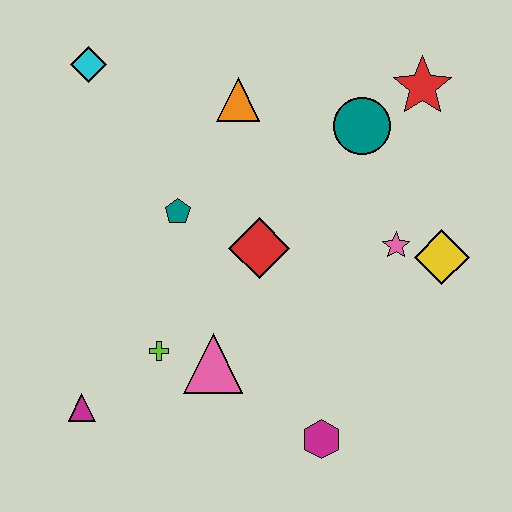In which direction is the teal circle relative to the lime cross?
The teal circle is above the lime cross.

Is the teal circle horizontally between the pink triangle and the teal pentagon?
No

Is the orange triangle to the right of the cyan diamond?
Yes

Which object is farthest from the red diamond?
The cyan diamond is farthest from the red diamond.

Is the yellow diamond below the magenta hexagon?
No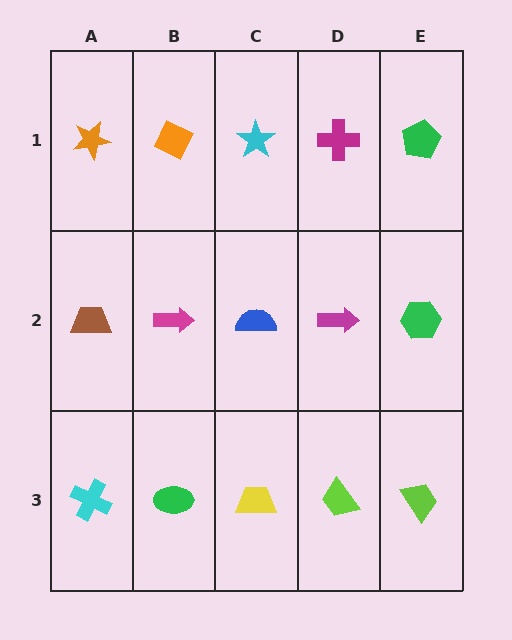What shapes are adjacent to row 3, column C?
A blue semicircle (row 2, column C), a green ellipse (row 3, column B), a lime trapezoid (row 3, column D).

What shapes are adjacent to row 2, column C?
A cyan star (row 1, column C), a yellow trapezoid (row 3, column C), a magenta arrow (row 2, column B), a magenta arrow (row 2, column D).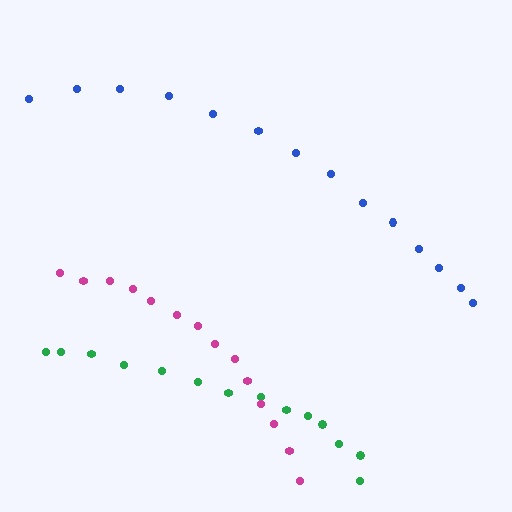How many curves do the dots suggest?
There are 3 distinct paths.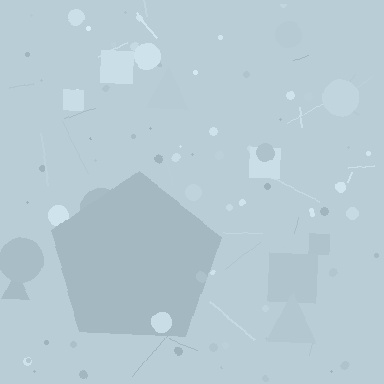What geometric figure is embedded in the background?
A pentagon is embedded in the background.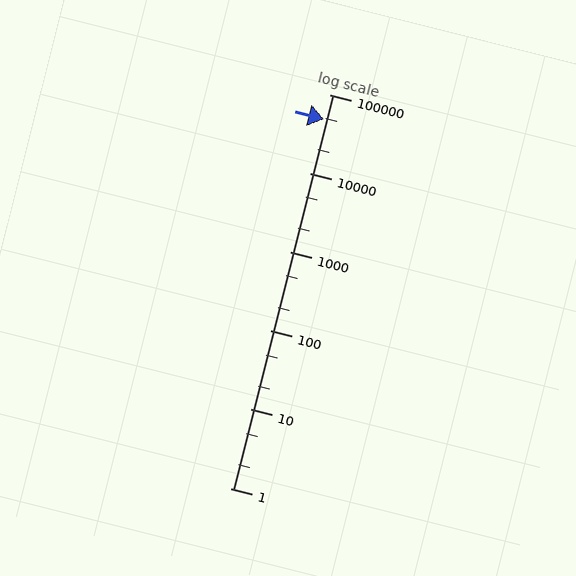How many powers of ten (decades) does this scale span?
The scale spans 5 decades, from 1 to 100000.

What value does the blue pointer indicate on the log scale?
The pointer indicates approximately 48000.